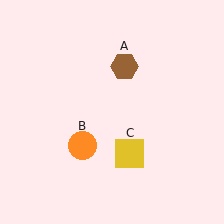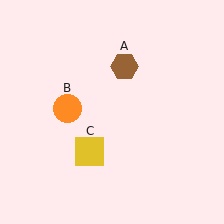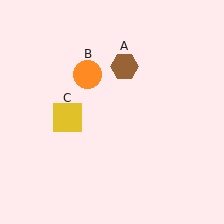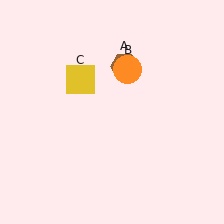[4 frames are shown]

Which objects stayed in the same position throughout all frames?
Brown hexagon (object A) remained stationary.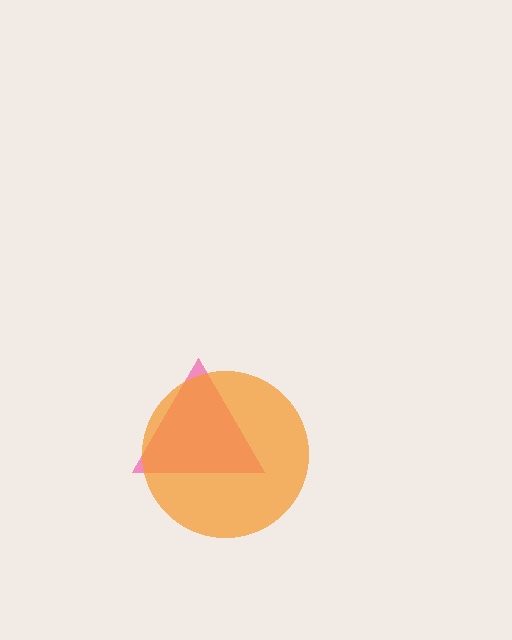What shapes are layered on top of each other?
The layered shapes are: a pink triangle, an orange circle.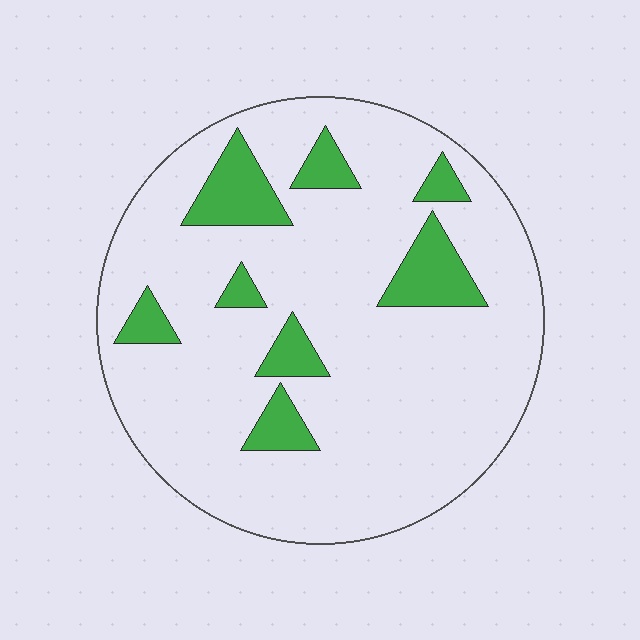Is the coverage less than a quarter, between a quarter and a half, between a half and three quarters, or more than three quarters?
Less than a quarter.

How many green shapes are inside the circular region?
8.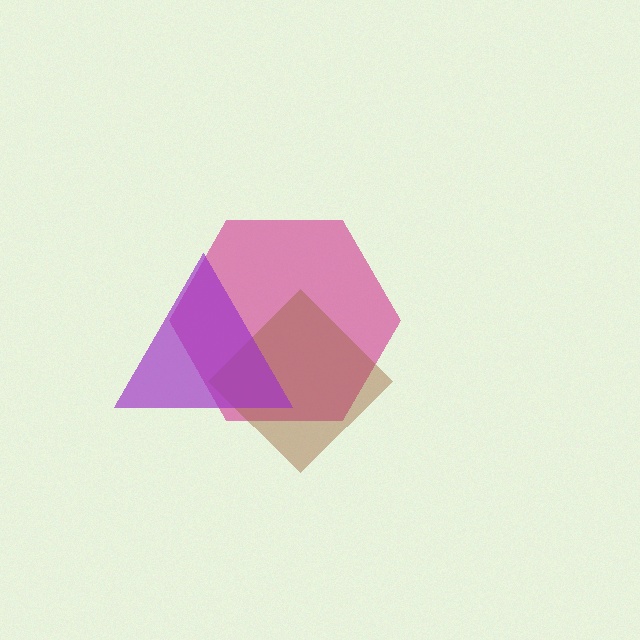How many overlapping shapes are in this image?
There are 3 overlapping shapes in the image.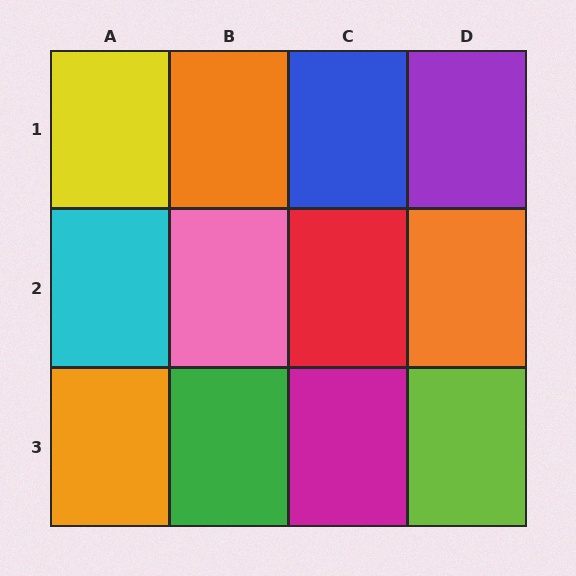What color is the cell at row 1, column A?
Yellow.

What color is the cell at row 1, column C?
Blue.